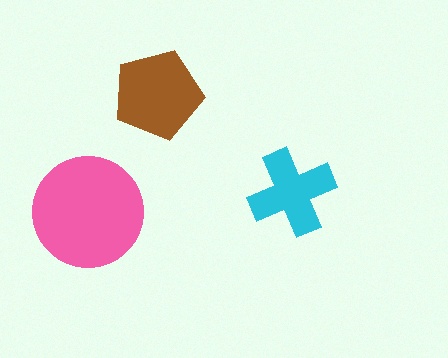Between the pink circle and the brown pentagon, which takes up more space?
The pink circle.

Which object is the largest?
The pink circle.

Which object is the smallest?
The cyan cross.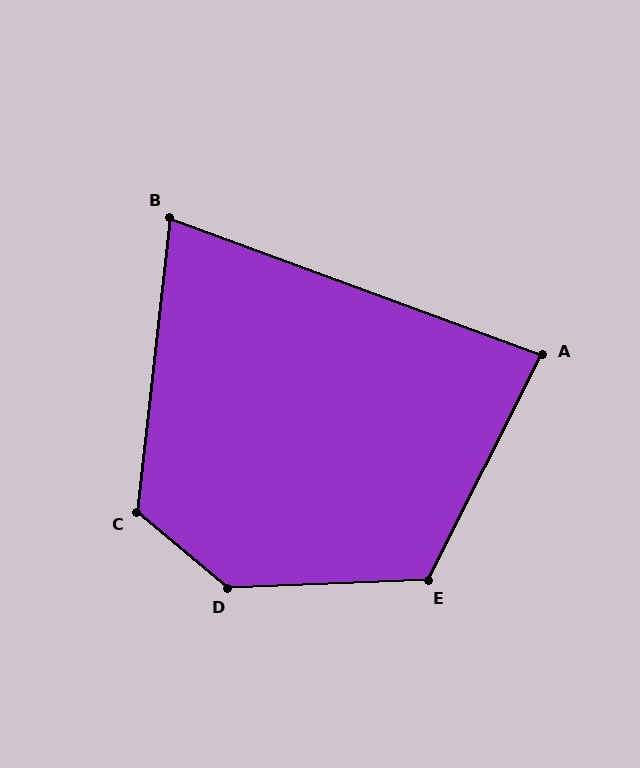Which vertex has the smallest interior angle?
B, at approximately 76 degrees.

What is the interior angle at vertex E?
Approximately 119 degrees (obtuse).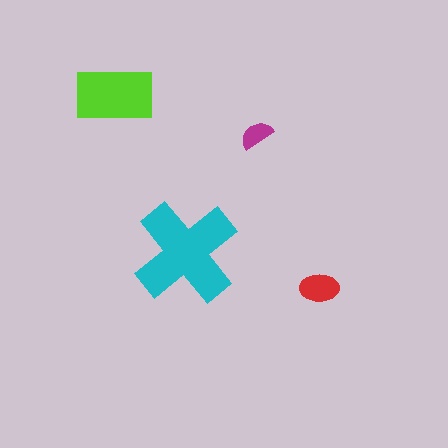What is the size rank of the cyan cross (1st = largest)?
1st.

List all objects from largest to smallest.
The cyan cross, the lime rectangle, the red ellipse, the magenta semicircle.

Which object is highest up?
The lime rectangle is topmost.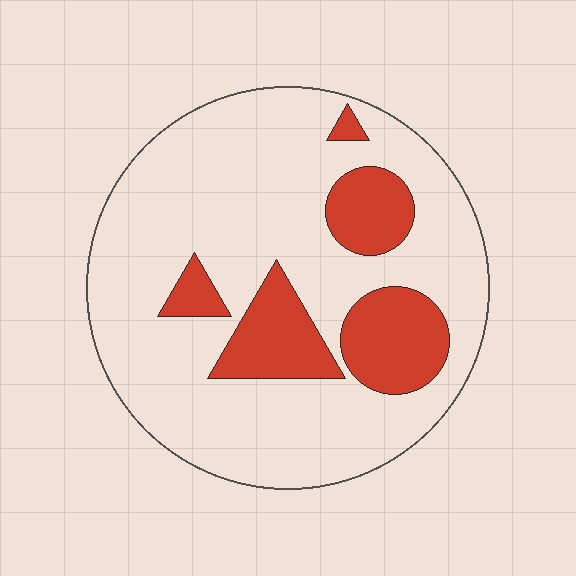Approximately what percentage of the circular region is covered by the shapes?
Approximately 20%.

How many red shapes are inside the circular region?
5.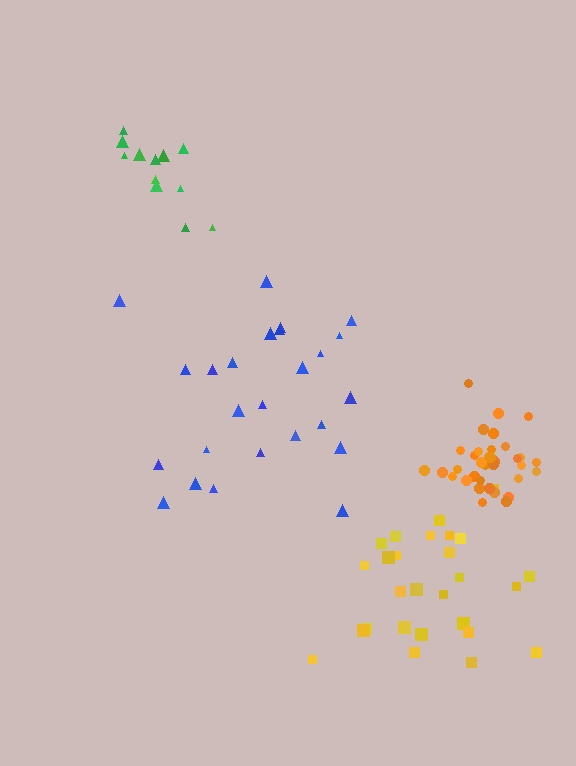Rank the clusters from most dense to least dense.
orange, green, yellow, blue.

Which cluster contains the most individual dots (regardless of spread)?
Orange (35).